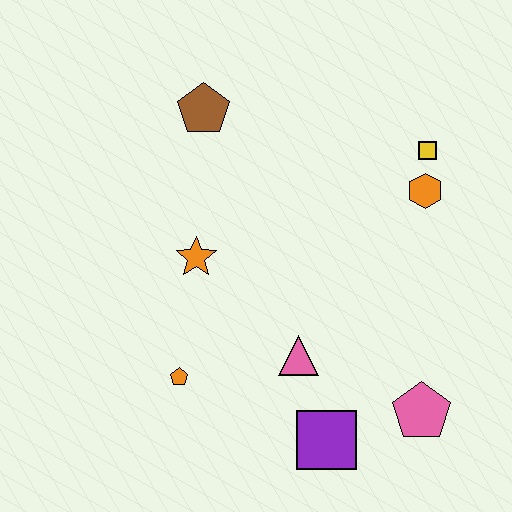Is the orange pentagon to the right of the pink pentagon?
No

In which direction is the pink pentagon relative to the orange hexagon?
The pink pentagon is below the orange hexagon.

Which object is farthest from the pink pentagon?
The brown pentagon is farthest from the pink pentagon.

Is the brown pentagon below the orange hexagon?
No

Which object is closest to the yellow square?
The orange hexagon is closest to the yellow square.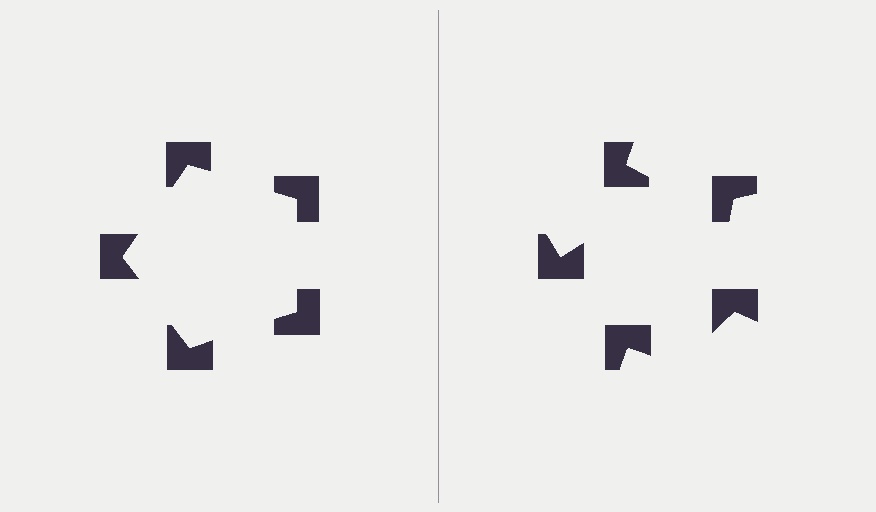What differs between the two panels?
The notched squares are positioned identically on both sides; only the wedge orientations differ. On the left they align to a pentagon; on the right they are misaligned.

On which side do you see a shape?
An illusory pentagon appears on the left side. On the right side the wedge cuts are rotated, so no coherent shape forms.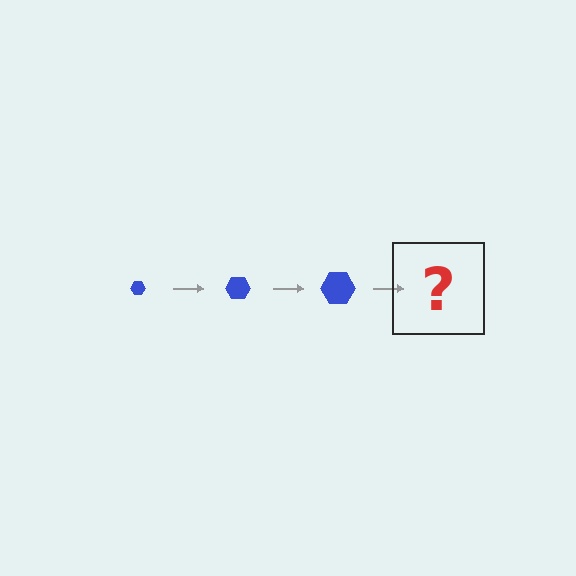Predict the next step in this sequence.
The next step is a blue hexagon, larger than the previous one.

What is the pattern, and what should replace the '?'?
The pattern is that the hexagon gets progressively larger each step. The '?' should be a blue hexagon, larger than the previous one.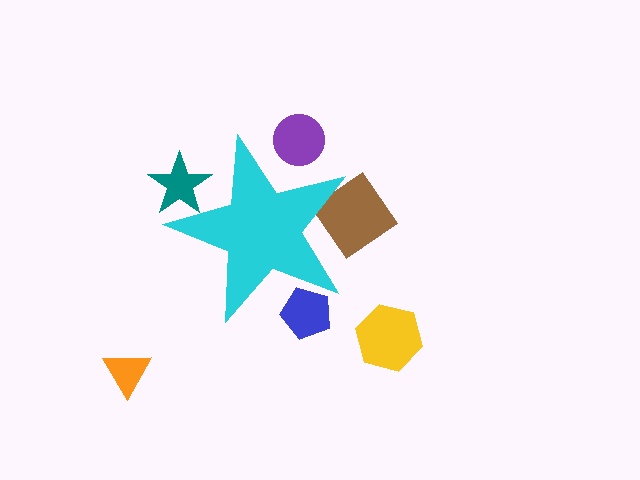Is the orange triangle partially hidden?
No, the orange triangle is fully visible.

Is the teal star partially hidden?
Yes, the teal star is partially hidden behind the cyan star.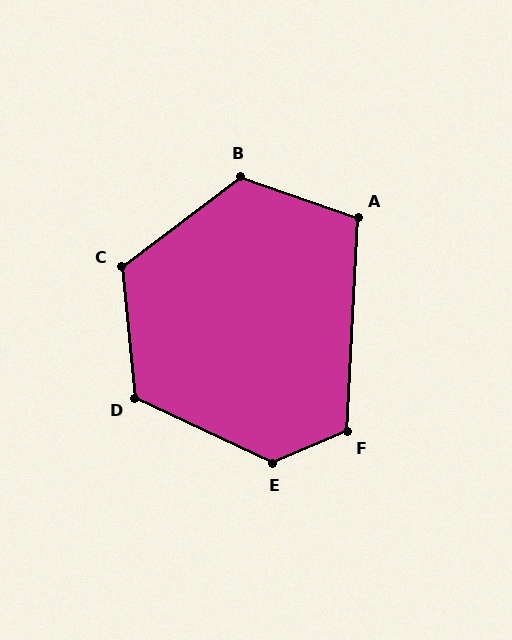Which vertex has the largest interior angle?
E, at approximately 132 degrees.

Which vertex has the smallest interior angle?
A, at approximately 107 degrees.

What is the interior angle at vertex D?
Approximately 121 degrees (obtuse).